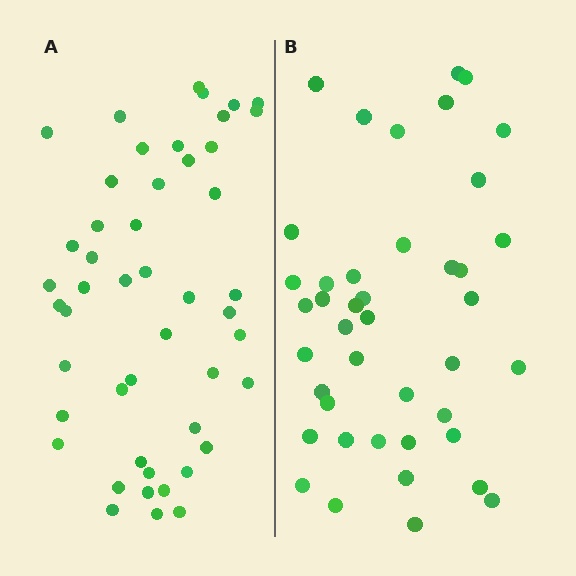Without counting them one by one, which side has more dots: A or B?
Region A (the left region) has more dots.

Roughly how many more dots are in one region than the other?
Region A has about 6 more dots than region B.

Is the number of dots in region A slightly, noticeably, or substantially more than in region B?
Region A has only slightly more — the two regions are fairly close. The ratio is roughly 1.1 to 1.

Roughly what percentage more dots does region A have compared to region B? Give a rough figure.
About 15% more.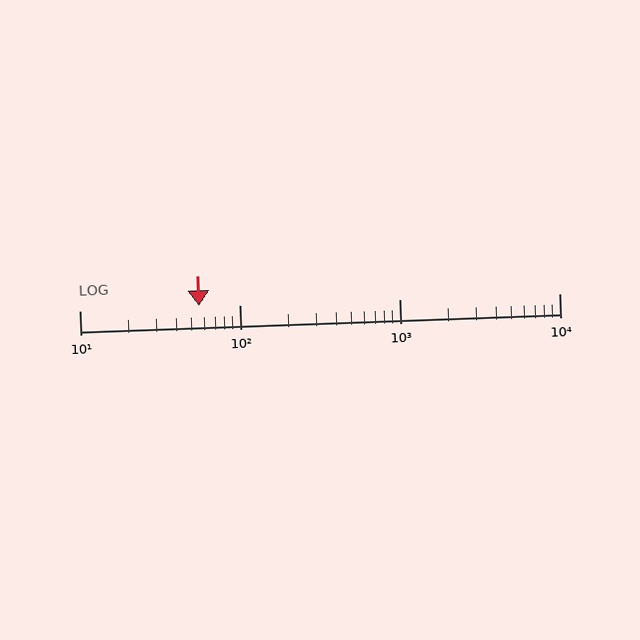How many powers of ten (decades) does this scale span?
The scale spans 3 decades, from 10 to 10000.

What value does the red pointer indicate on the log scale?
The pointer indicates approximately 56.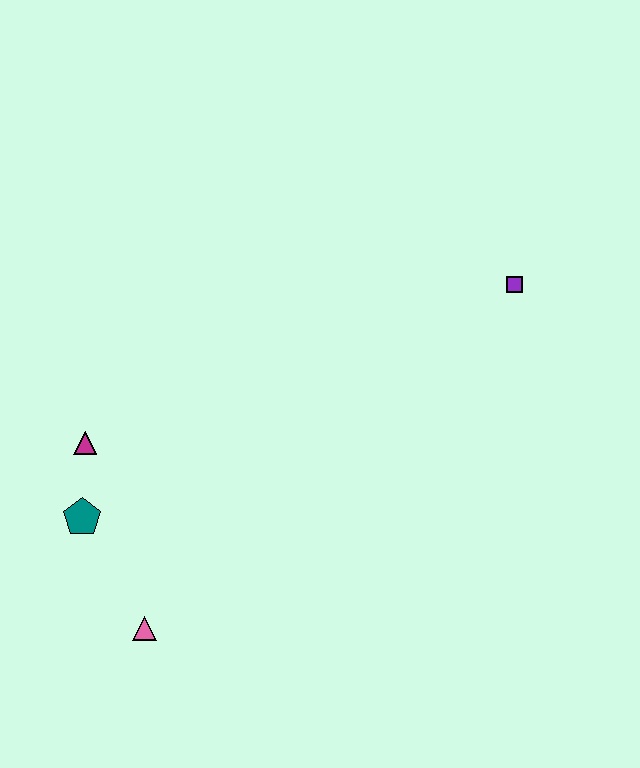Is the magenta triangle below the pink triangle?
No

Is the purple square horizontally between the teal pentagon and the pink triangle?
No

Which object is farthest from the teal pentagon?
The purple square is farthest from the teal pentagon.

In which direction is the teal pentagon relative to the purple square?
The teal pentagon is to the left of the purple square.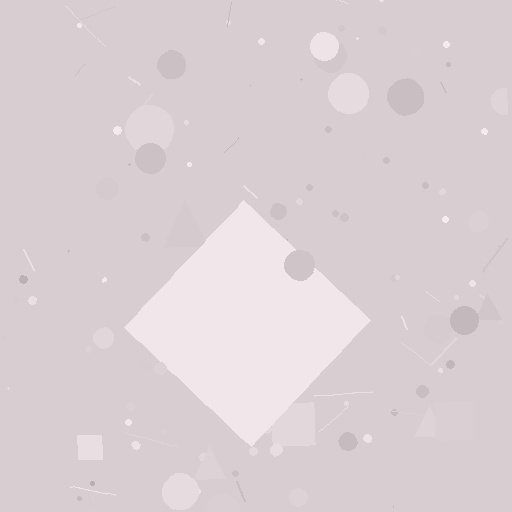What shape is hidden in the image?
A diamond is hidden in the image.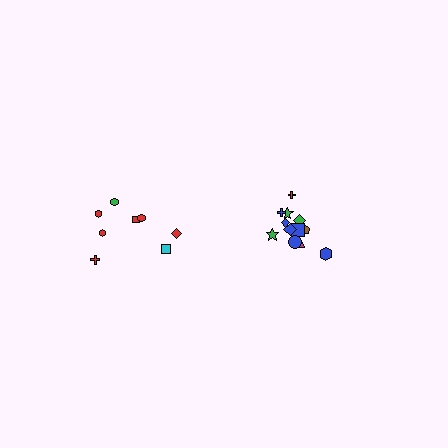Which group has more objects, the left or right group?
The right group.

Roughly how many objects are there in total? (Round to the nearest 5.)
Roughly 20 objects in total.